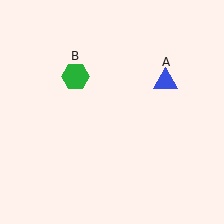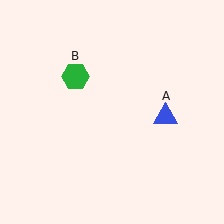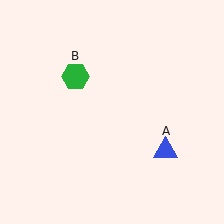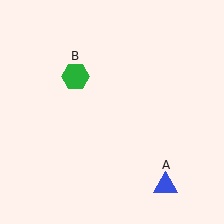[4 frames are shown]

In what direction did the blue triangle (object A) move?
The blue triangle (object A) moved down.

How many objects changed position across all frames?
1 object changed position: blue triangle (object A).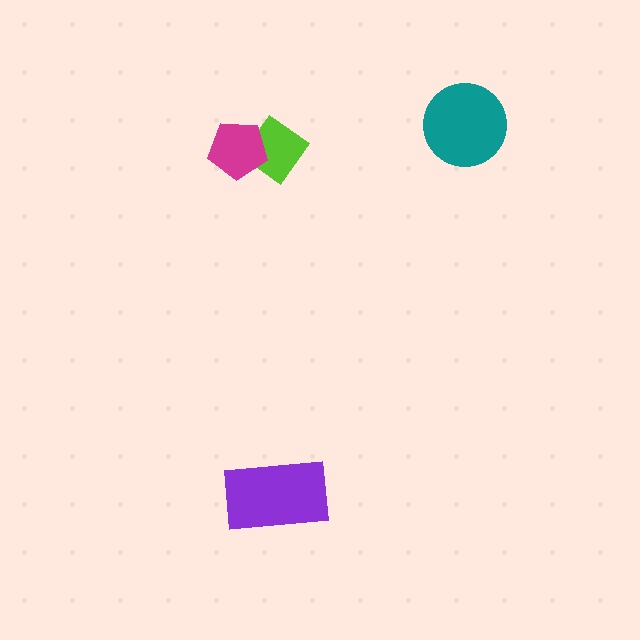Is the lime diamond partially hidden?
Yes, it is partially covered by another shape.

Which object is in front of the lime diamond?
The magenta pentagon is in front of the lime diamond.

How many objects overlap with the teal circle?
0 objects overlap with the teal circle.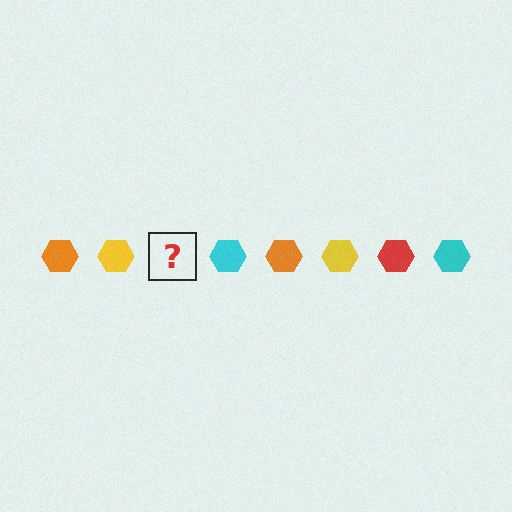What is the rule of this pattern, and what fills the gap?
The rule is that the pattern cycles through orange, yellow, red, cyan hexagons. The gap should be filled with a red hexagon.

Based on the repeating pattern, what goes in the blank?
The blank should be a red hexagon.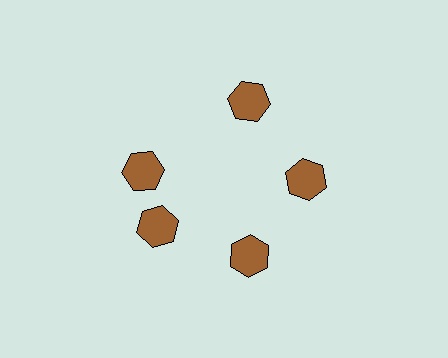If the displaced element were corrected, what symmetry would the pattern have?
It would have 5-fold rotational symmetry — the pattern would map onto itself every 72 degrees.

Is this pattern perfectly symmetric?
No. The 5 brown hexagons are arranged in a ring, but one element near the 10 o'clock position is rotated out of alignment along the ring, breaking the 5-fold rotational symmetry.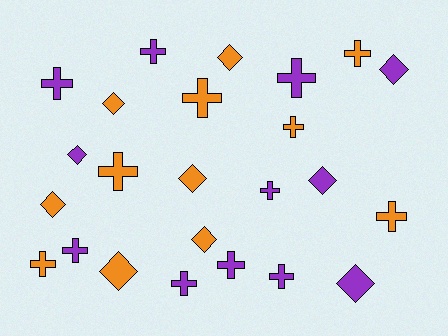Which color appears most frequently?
Purple, with 12 objects.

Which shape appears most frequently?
Cross, with 14 objects.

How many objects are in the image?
There are 24 objects.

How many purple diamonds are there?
There are 4 purple diamonds.